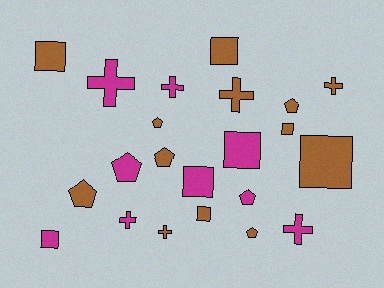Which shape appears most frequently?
Square, with 8 objects.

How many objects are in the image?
There are 22 objects.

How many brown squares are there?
There are 5 brown squares.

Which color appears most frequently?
Brown, with 13 objects.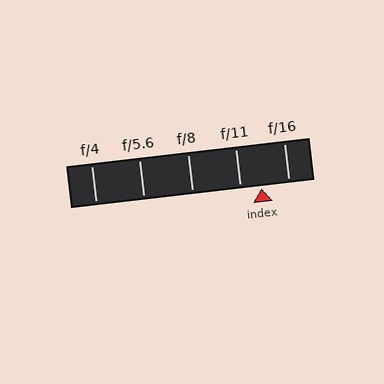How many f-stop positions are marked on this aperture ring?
There are 5 f-stop positions marked.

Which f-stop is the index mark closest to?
The index mark is closest to f/11.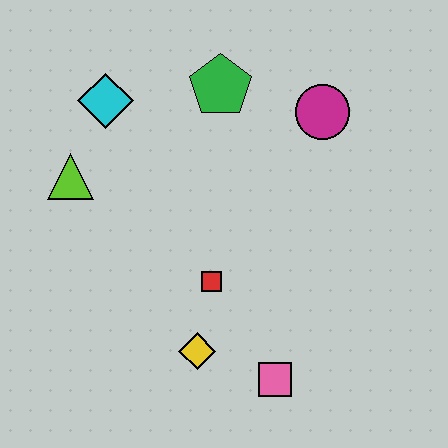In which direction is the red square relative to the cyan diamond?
The red square is below the cyan diamond.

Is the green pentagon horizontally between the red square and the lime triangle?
No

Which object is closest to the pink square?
The yellow diamond is closest to the pink square.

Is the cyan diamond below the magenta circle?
No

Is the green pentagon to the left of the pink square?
Yes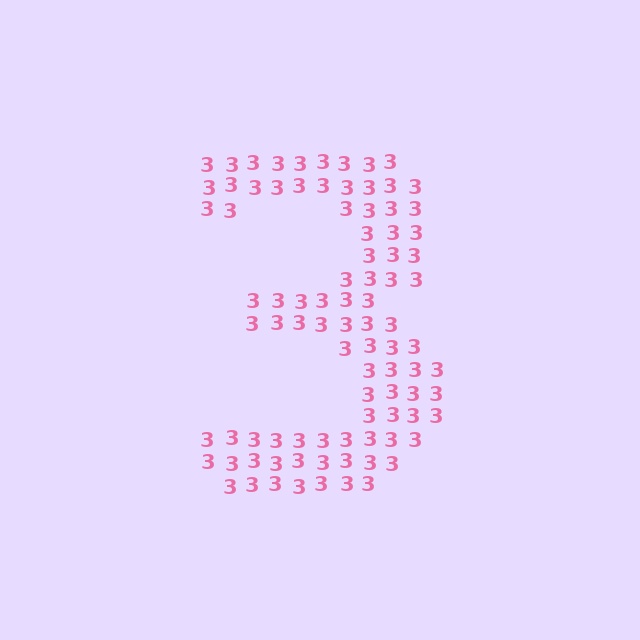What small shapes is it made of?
It is made of small digit 3's.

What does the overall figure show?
The overall figure shows the digit 3.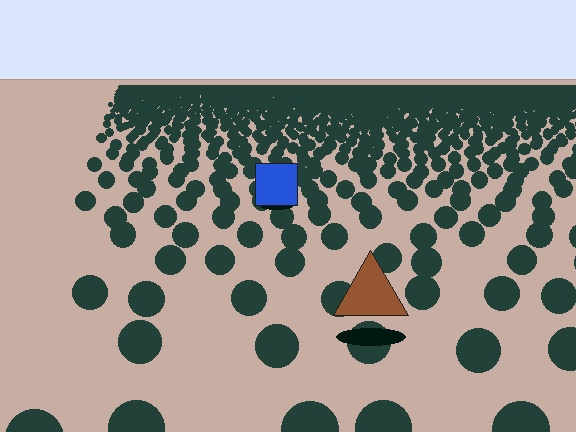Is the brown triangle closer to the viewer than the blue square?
Yes. The brown triangle is closer — you can tell from the texture gradient: the ground texture is coarser near it.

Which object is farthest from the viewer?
The blue square is farthest from the viewer. It appears smaller and the ground texture around it is denser.